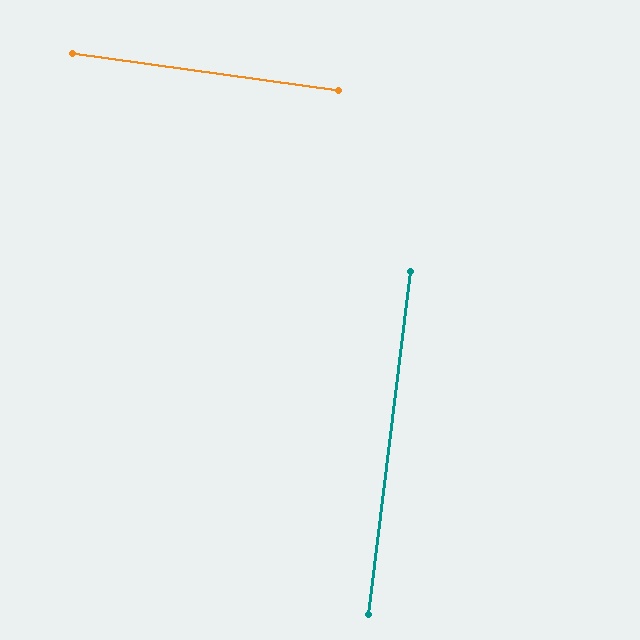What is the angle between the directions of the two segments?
Approximately 89 degrees.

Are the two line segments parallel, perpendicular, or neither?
Perpendicular — they meet at approximately 89°.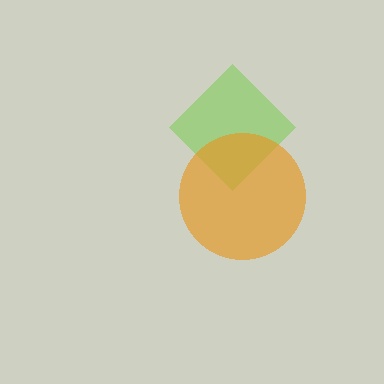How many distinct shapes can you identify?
There are 2 distinct shapes: a lime diamond, an orange circle.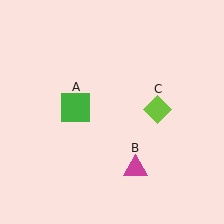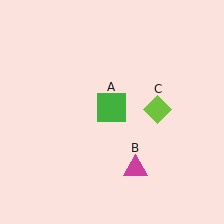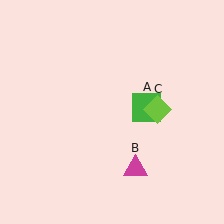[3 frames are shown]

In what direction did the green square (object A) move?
The green square (object A) moved right.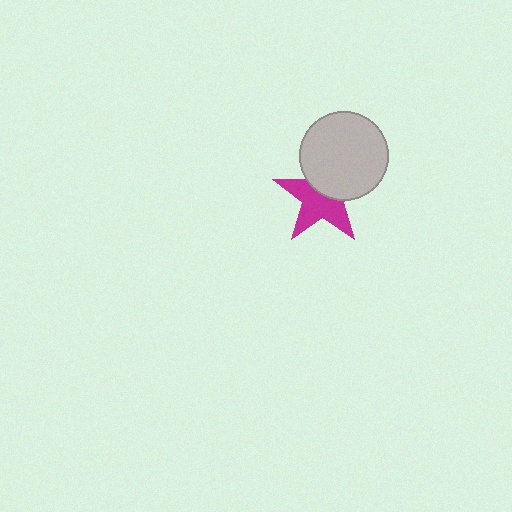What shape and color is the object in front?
The object in front is a light gray circle.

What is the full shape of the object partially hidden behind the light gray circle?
The partially hidden object is a magenta star.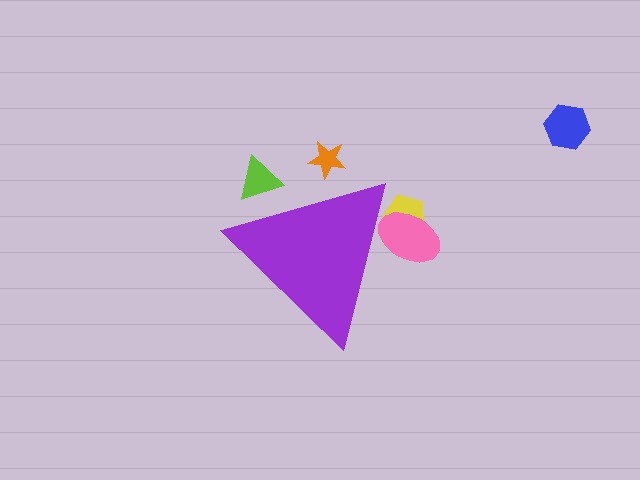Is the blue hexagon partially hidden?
No, the blue hexagon is fully visible.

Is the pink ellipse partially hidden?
Yes, the pink ellipse is partially hidden behind the purple triangle.